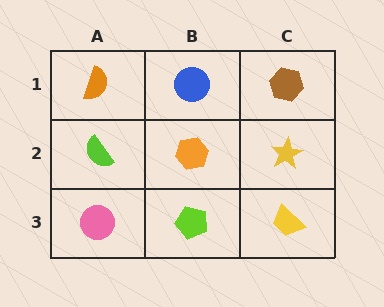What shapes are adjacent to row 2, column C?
A brown hexagon (row 1, column C), a yellow trapezoid (row 3, column C), an orange hexagon (row 2, column B).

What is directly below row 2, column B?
A lime pentagon.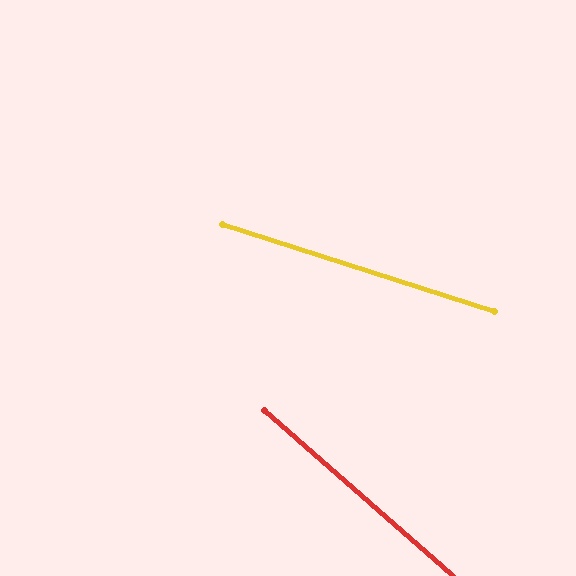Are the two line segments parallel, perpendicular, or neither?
Neither parallel nor perpendicular — they differ by about 23°.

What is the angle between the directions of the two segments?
Approximately 23 degrees.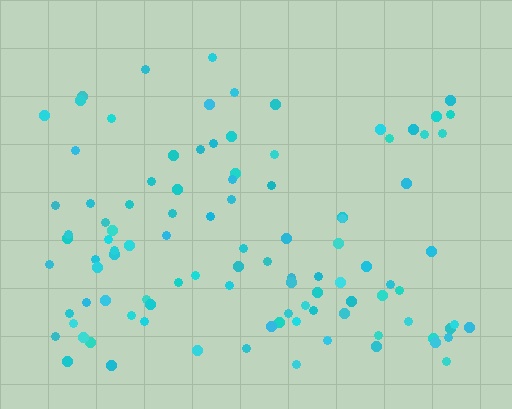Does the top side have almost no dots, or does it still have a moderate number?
Still a moderate number, just noticeably fewer than the bottom.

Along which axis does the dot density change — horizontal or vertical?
Vertical.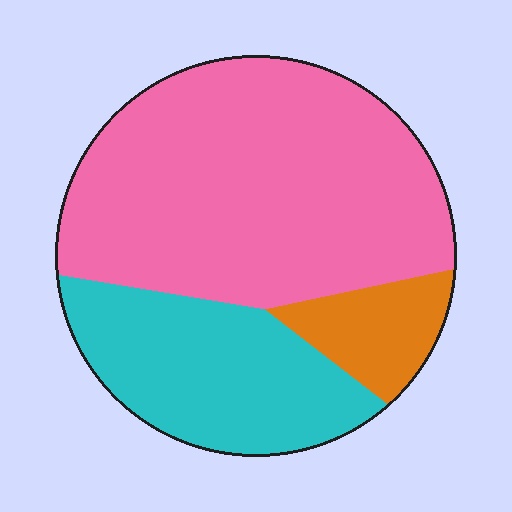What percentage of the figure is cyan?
Cyan covers about 30% of the figure.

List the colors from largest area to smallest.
From largest to smallest: pink, cyan, orange.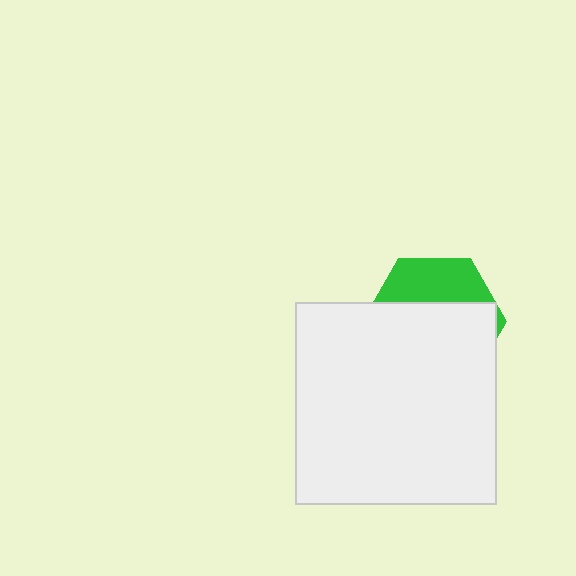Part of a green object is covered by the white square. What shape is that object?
It is a hexagon.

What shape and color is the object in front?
The object in front is a white square.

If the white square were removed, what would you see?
You would see the complete green hexagon.